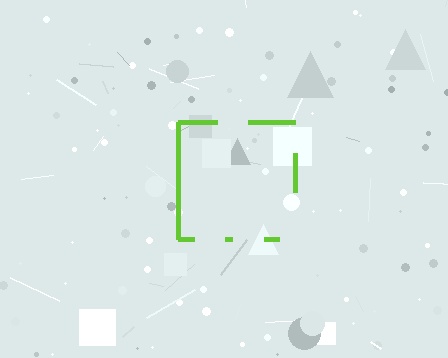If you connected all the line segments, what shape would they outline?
They would outline a square.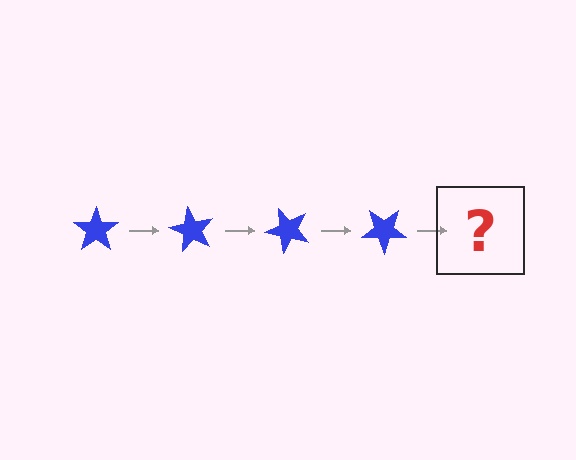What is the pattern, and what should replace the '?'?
The pattern is that the star rotates 60 degrees each step. The '?' should be a blue star rotated 240 degrees.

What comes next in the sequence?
The next element should be a blue star rotated 240 degrees.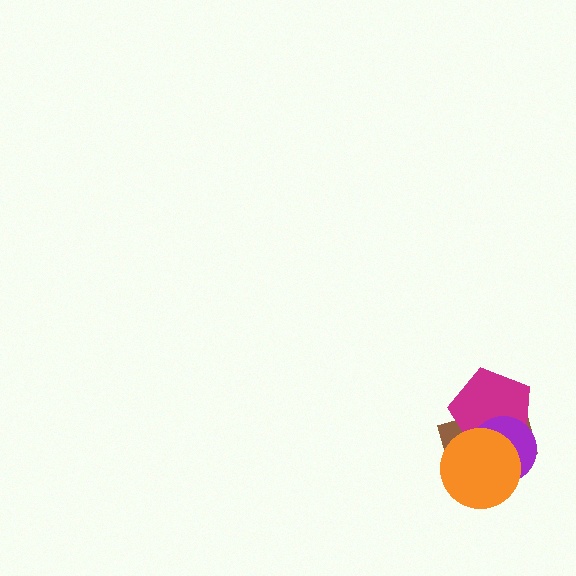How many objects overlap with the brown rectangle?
3 objects overlap with the brown rectangle.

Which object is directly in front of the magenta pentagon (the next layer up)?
The purple circle is directly in front of the magenta pentagon.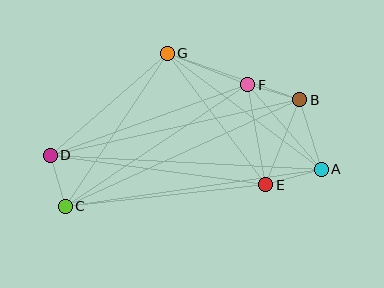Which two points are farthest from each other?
Points A and D are farthest from each other.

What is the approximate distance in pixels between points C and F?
The distance between C and F is approximately 219 pixels.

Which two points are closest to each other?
Points C and D are closest to each other.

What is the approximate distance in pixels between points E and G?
The distance between E and G is approximately 164 pixels.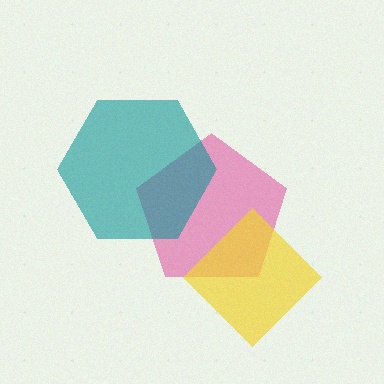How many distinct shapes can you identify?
There are 3 distinct shapes: a pink pentagon, a yellow diamond, a teal hexagon.